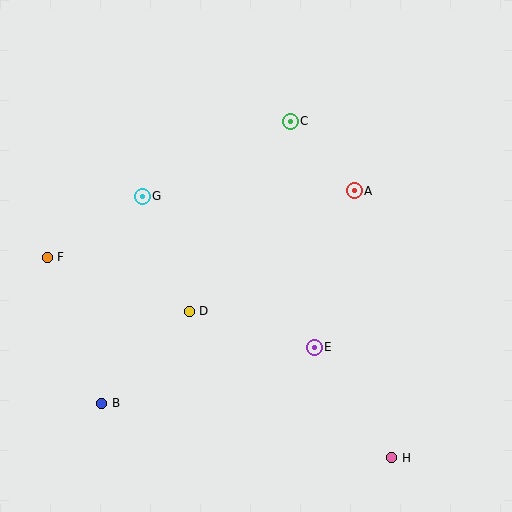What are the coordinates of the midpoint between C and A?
The midpoint between C and A is at (322, 156).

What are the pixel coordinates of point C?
Point C is at (290, 121).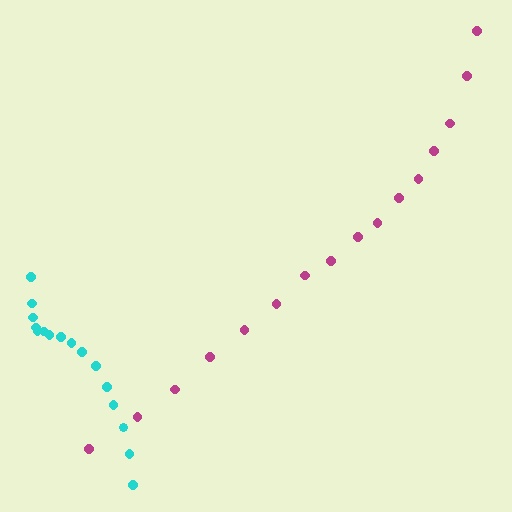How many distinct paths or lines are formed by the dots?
There are 2 distinct paths.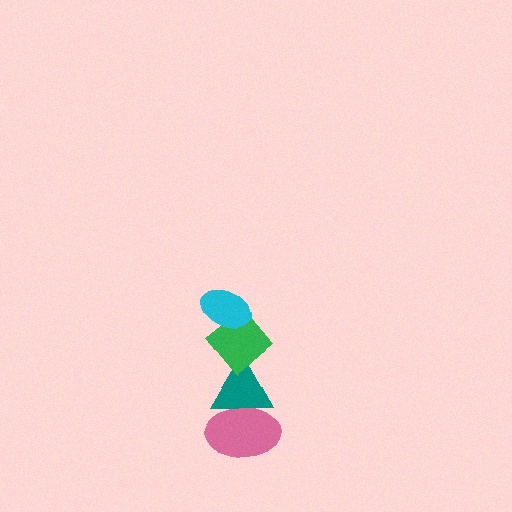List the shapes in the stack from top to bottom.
From top to bottom: the cyan ellipse, the green diamond, the teal triangle, the pink ellipse.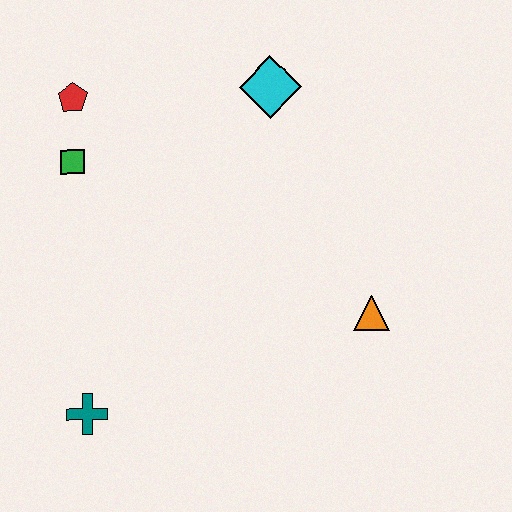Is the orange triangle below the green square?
Yes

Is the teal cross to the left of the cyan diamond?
Yes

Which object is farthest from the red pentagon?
The orange triangle is farthest from the red pentagon.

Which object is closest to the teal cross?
The green square is closest to the teal cross.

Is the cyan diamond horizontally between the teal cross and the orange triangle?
Yes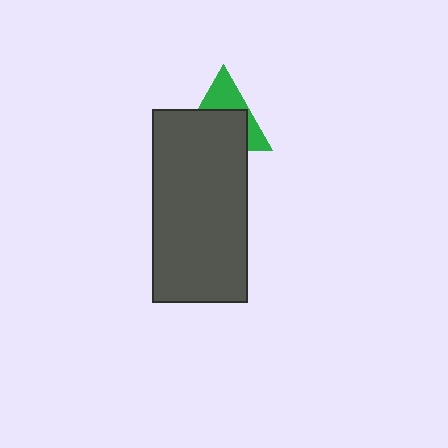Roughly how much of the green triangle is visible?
A small part of it is visible (roughly 41%).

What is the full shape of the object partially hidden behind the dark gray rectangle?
The partially hidden object is a green triangle.